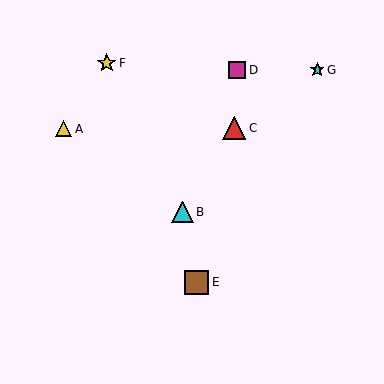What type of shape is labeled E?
Shape E is a brown square.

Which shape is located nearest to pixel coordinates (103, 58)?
The yellow star (labeled F) at (107, 63) is nearest to that location.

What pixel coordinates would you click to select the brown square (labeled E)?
Click at (197, 282) to select the brown square E.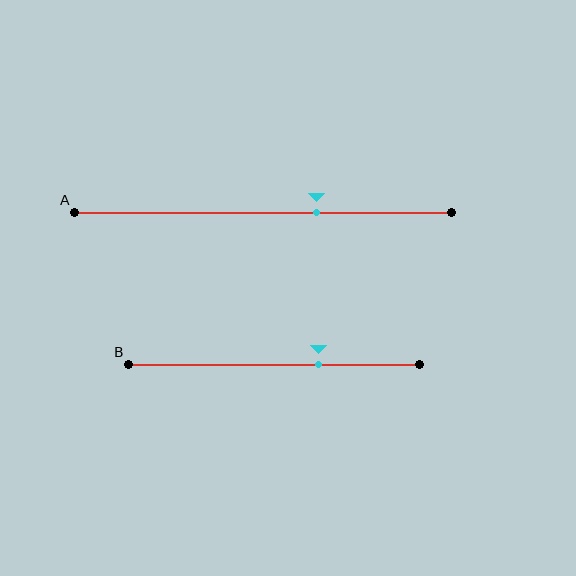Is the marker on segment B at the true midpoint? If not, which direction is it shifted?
No, the marker on segment B is shifted to the right by about 15% of the segment length.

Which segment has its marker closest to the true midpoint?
Segment A has its marker closest to the true midpoint.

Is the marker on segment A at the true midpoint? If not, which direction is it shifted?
No, the marker on segment A is shifted to the right by about 14% of the segment length.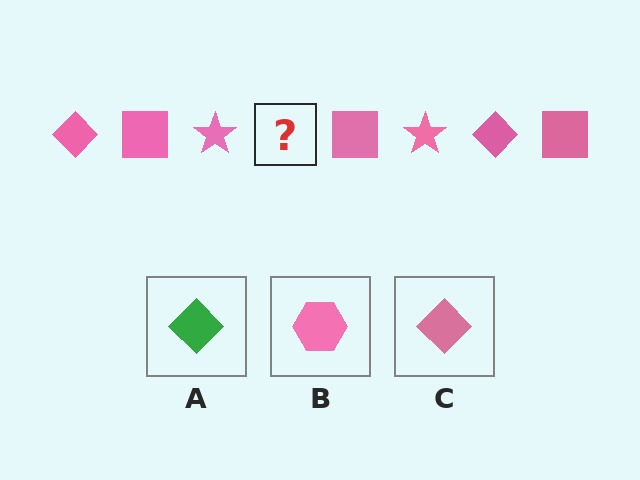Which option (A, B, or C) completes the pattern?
C.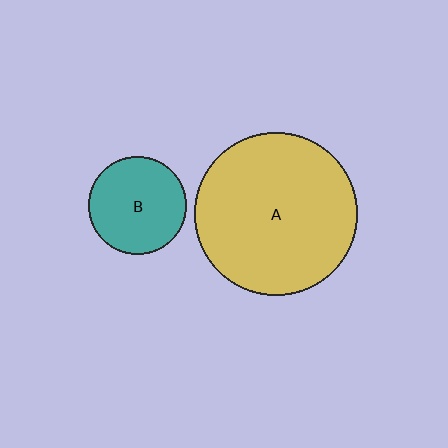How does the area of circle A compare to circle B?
Approximately 2.8 times.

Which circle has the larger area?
Circle A (yellow).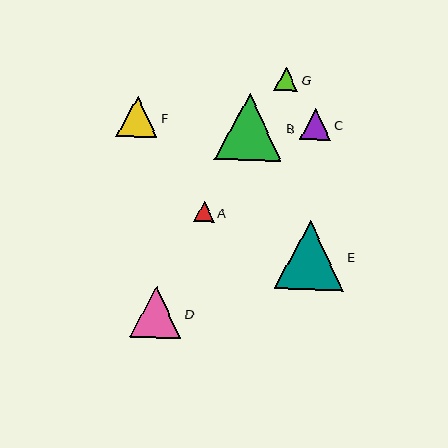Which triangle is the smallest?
Triangle A is the smallest with a size of approximately 20 pixels.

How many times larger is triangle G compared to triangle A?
Triangle G is approximately 1.2 times the size of triangle A.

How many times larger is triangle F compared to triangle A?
Triangle F is approximately 2.0 times the size of triangle A.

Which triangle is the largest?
Triangle E is the largest with a size of approximately 69 pixels.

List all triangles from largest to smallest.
From largest to smallest: E, B, D, F, C, G, A.